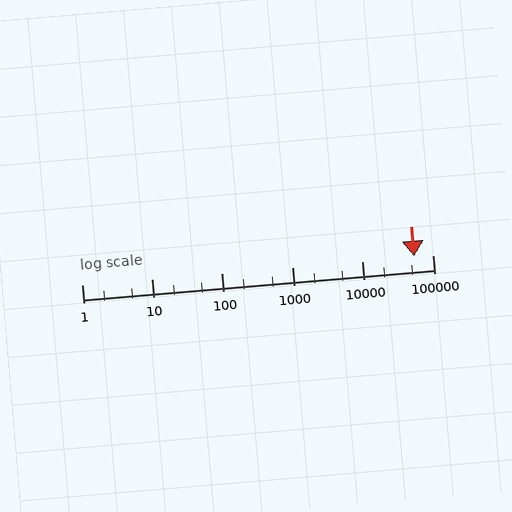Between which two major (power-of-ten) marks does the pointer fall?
The pointer is between 10000 and 100000.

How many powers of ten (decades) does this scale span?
The scale spans 5 decades, from 1 to 100000.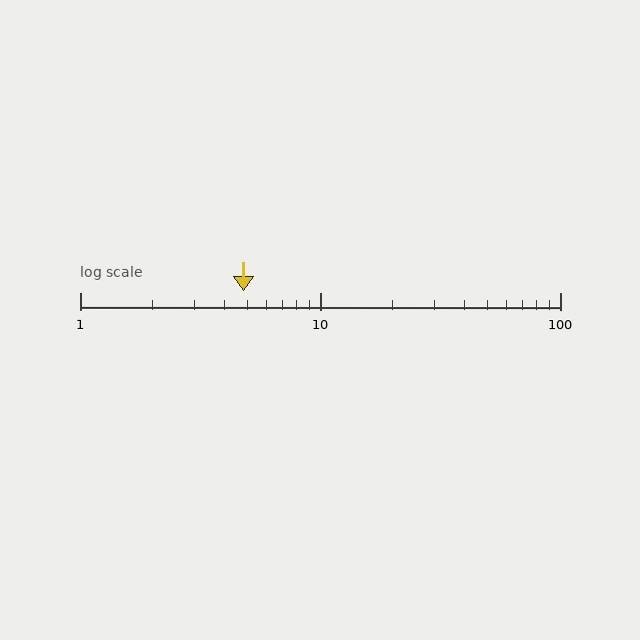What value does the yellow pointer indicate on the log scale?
The pointer indicates approximately 4.8.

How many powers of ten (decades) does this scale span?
The scale spans 2 decades, from 1 to 100.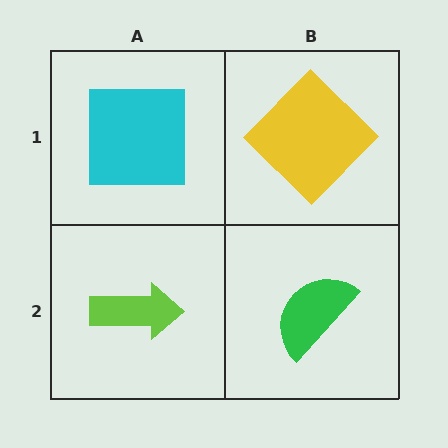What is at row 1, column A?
A cyan square.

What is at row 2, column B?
A green semicircle.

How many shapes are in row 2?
2 shapes.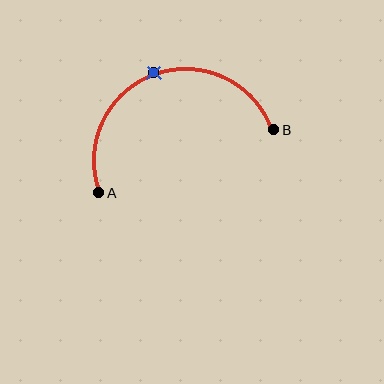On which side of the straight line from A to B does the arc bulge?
The arc bulges above the straight line connecting A and B.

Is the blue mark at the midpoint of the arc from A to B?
Yes. The blue mark lies on the arc at equal arc-length from both A and B — it is the arc midpoint.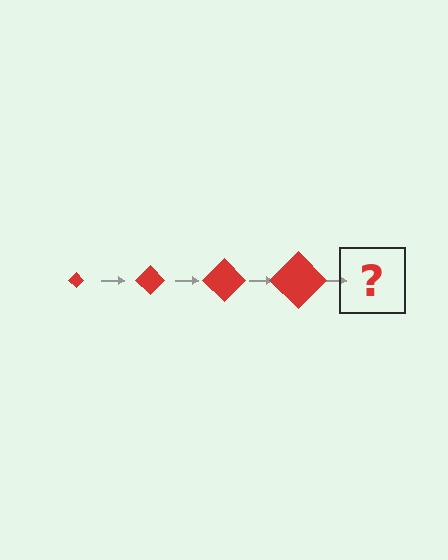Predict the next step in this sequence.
The next step is a red diamond, larger than the previous one.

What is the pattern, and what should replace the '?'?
The pattern is that the diamond gets progressively larger each step. The '?' should be a red diamond, larger than the previous one.